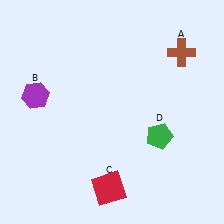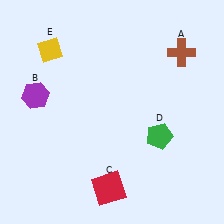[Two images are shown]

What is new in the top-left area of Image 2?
A yellow diamond (E) was added in the top-left area of Image 2.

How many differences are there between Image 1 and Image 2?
There is 1 difference between the two images.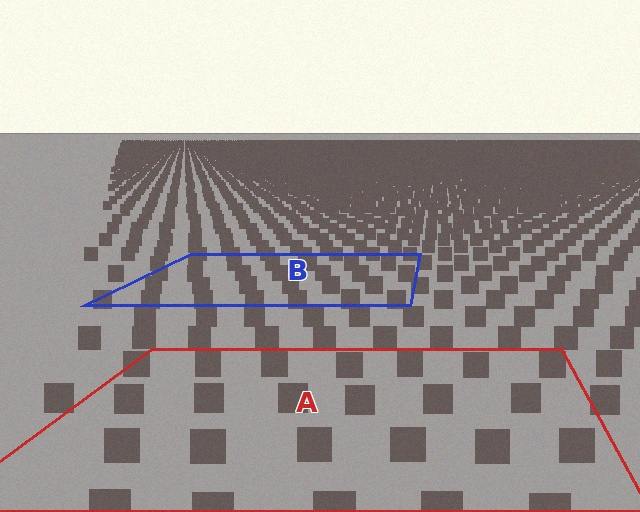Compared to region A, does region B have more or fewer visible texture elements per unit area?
Region B has more texture elements per unit area — they are packed more densely because it is farther away.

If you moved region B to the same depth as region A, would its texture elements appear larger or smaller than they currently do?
They would appear larger. At a closer depth, the same texture elements are projected at a bigger on-screen size.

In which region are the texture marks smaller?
The texture marks are smaller in region B, because it is farther away.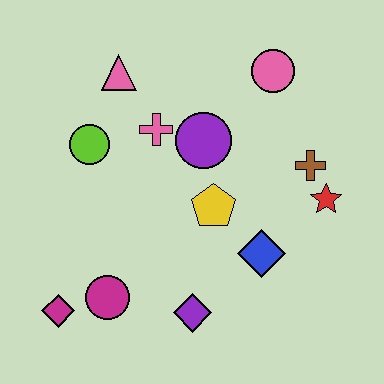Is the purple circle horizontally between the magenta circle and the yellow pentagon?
Yes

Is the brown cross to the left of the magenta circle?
No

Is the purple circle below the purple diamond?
No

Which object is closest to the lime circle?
The pink cross is closest to the lime circle.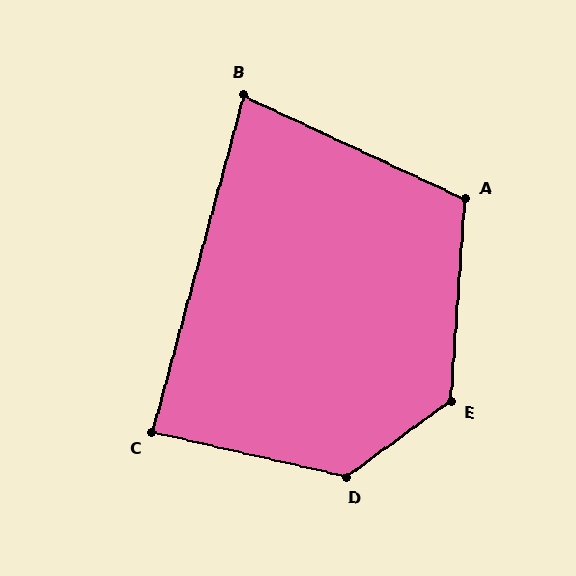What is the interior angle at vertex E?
Approximately 130 degrees (obtuse).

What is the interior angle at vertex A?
Approximately 111 degrees (obtuse).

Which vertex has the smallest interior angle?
B, at approximately 80 degrees.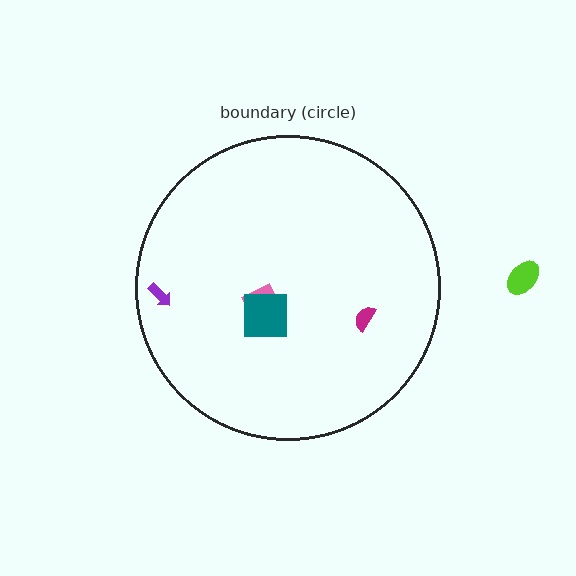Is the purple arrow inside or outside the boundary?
Inside.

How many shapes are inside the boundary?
4 inside, 1 outside.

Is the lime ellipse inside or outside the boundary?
Outside.